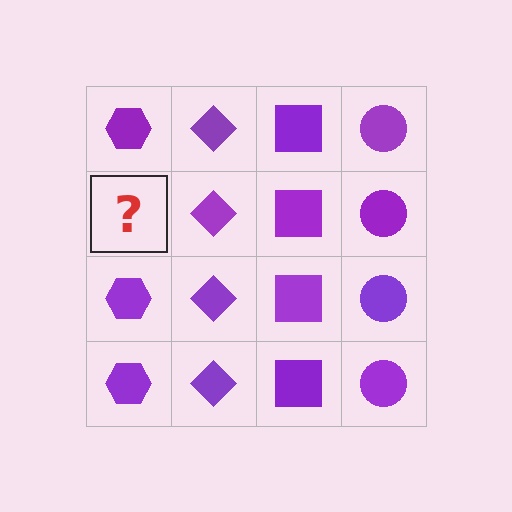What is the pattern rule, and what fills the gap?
The rule is that each column has a consistent shape. The gap should be filled with a purple hexagon.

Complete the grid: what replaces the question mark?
The question mark should be replaced with a purple hexagon.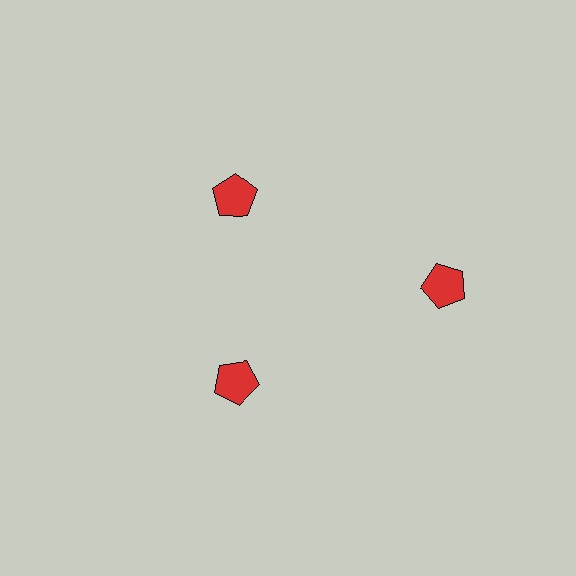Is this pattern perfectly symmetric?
No. The 3 red pentagons are arranged in a ring, but one element near the 3 o'clock position is pushed outward from the center, breaking the 3-fold rotational symmetry.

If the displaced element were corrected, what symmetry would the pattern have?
It would have 3-fold rotational symmetry — the pattern would map onto itself every 120 degrees.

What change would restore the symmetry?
The symmetry would be restored by moving it inward, back onto the ring so that all 3 pentagons sit at equal angles and equal distance from the center.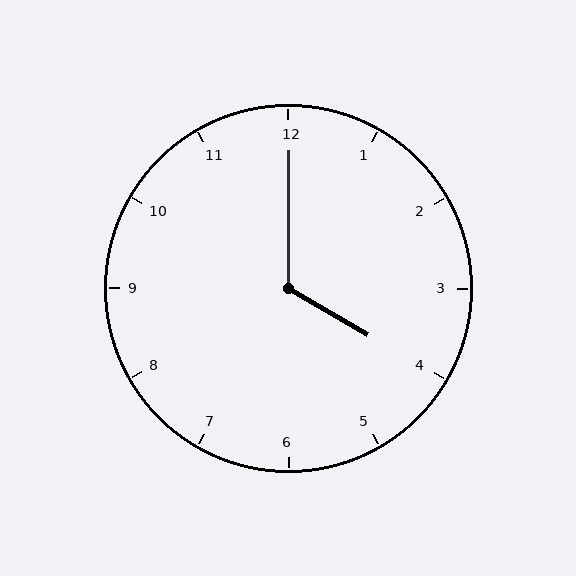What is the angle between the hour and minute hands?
Approximately 120 degrees.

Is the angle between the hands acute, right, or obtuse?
It is obtuse.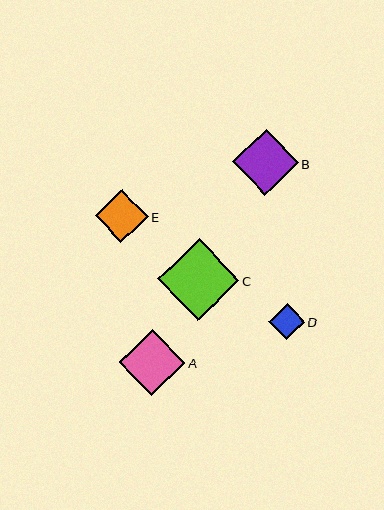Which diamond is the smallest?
Diamond D is the smallest with a size of approximately 36 pixels.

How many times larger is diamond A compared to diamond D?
Diamond A is approximately 1.9 times the size of diamond D.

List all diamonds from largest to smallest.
From largest to smallest: C, A, B, E, D.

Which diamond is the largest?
Diamond C is the largest with a size of approximately 82 pixels.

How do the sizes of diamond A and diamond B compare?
Diamond A and diamond B are approximately the same size.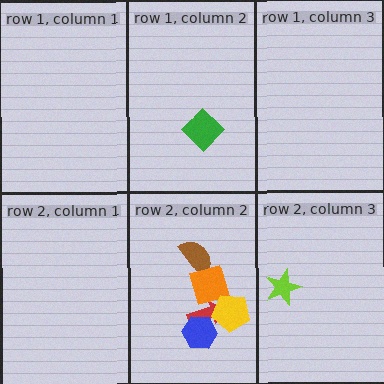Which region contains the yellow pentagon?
The row 2, column 2 region.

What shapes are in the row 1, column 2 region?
The green diamond.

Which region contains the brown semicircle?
The row 2, column 2 region.